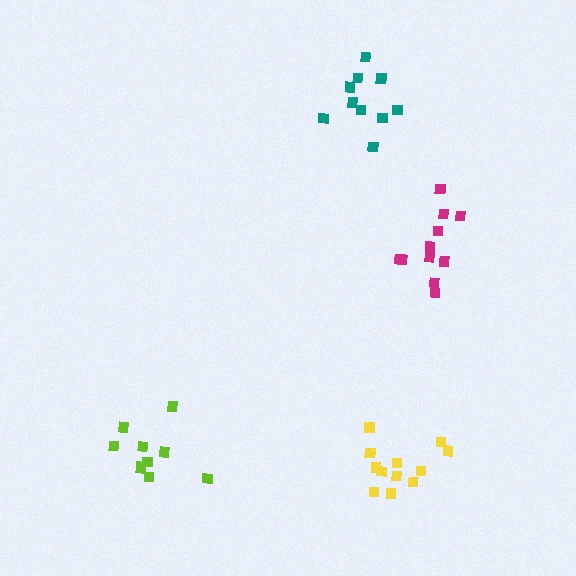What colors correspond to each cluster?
The clusters are colored: teal, yellow, magenta, lime.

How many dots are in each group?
Group 1: 10 dots, Group 2: 12 dots, Group 3: 11 dots, Group 4: 10 dots (43 total).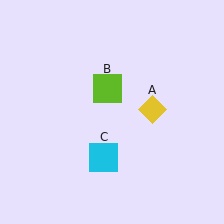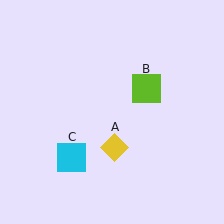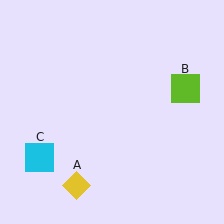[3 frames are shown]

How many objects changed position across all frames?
3 objects changed position: yellow diamond (object A), lime square (object B), cyan square (object C).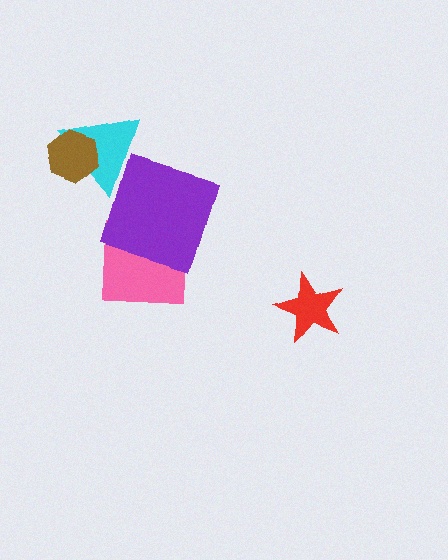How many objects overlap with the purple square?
1 object overlaps with the purple square.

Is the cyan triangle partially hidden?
Yes, it is partially covered by another shape.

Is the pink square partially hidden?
Yes, it is partially covered by another shape.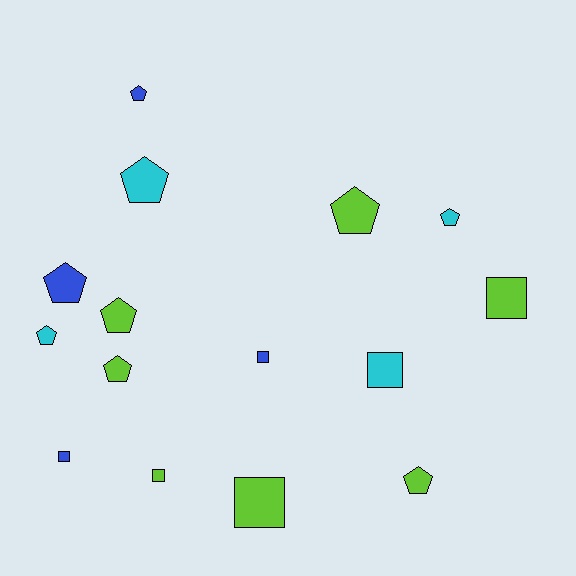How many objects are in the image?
There are 15 objects.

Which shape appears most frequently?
Pentagon, with 9 objects.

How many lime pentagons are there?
There are 4 lime pentagons.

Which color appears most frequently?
Lime, with 7 objects.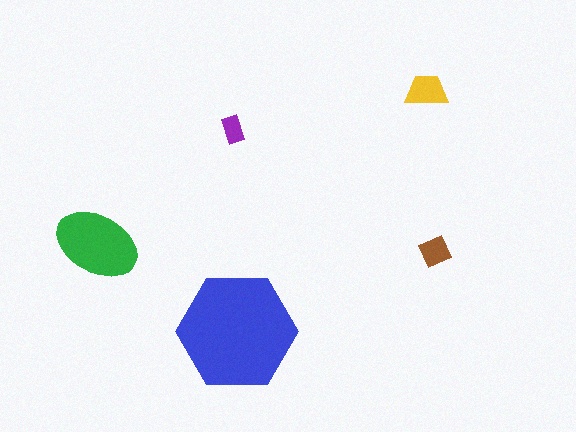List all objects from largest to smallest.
The blue hexagon, the green ellipse, the yellow trapezoid, the brown diamond, the purple rectangle.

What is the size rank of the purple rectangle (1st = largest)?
5th.